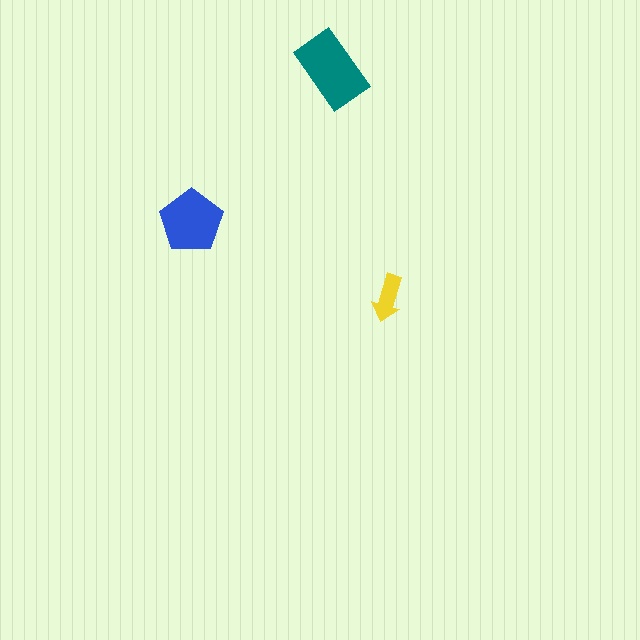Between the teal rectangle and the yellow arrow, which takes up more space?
The teal rectangle.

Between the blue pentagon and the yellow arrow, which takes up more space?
The blue pentagon.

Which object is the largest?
The teal rectangle.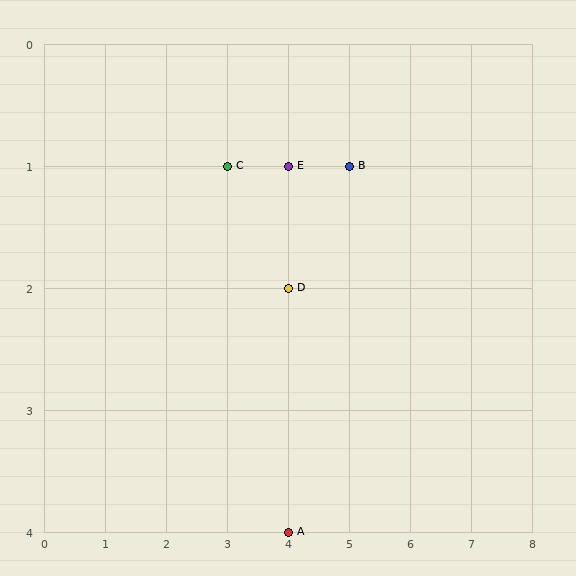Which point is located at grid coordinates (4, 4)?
Point A is at (4, 4).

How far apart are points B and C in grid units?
Points B and C are 2 columns apart.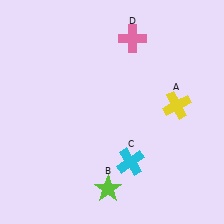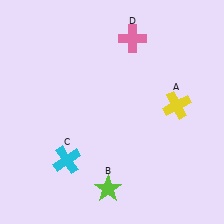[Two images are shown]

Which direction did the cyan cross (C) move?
The cyan cross (C) moved left.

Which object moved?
The cyan cross (C) moved left.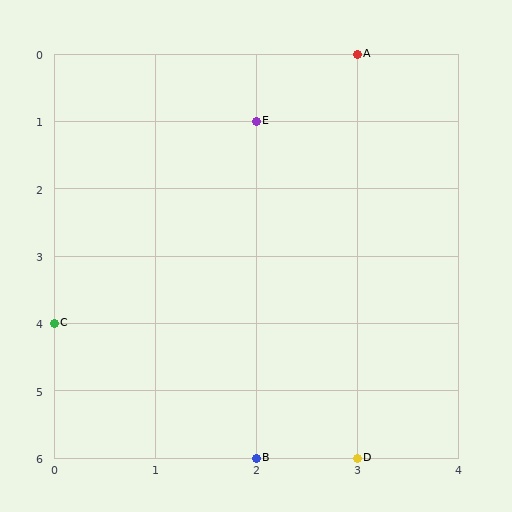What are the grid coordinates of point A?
Point A is at grid coordinates (3, 0).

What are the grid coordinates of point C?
Point C is at grid coordinates (0, 4).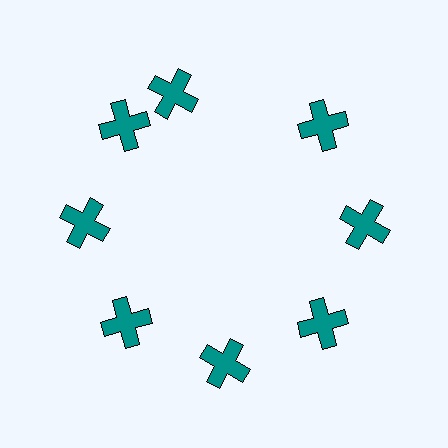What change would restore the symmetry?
The symmetry would be restored by rotating it back into even spacing with its neighbors so that all 8 crosses sit at equal angles and equal distance from the center.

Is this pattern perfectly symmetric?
No. The 8 teal crosses are arranged in a ring, but one element near the 12 o'clock position is rotated out of alignment along the ring, breaking the 8-fold rotational symmetry.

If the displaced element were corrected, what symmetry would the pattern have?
It would have 8-fold rotational symmetry — the pattern would map onto itself every 45 degrees.